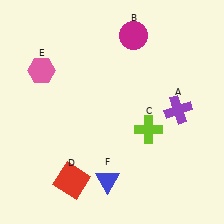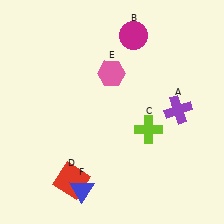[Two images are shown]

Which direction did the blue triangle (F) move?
The blue triangle (F) moved left.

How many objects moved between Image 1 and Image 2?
2 objects moved between the two images.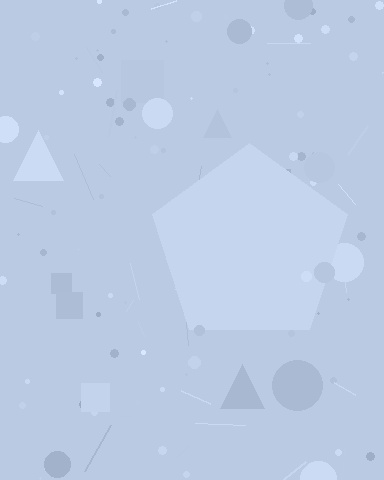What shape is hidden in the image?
A pentagon is hidden in the image.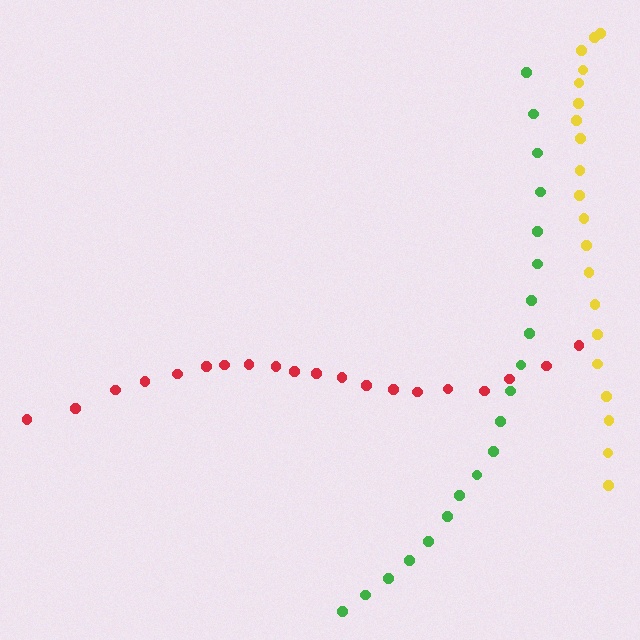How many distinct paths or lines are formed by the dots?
There are 3 distinct paths.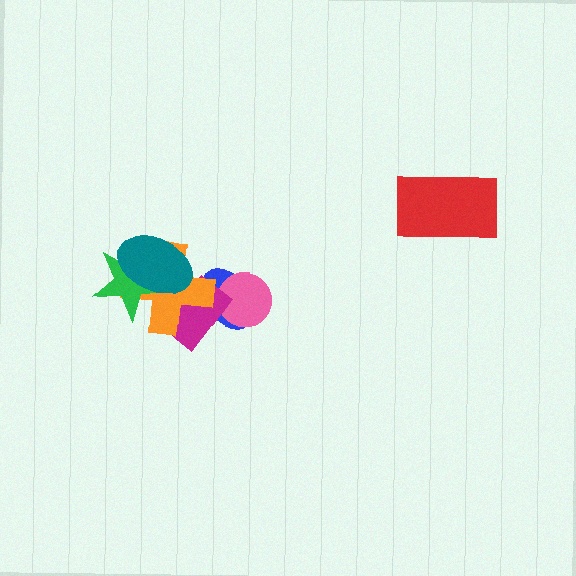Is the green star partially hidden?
Yes, it is partially covered by another shape.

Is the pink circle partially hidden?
Yes, it is partially covered by another shape.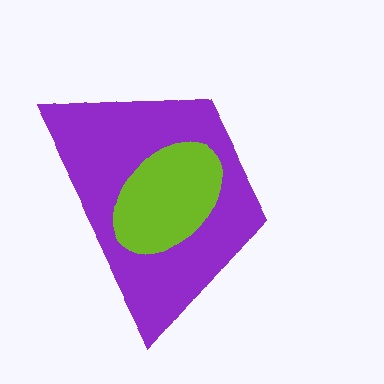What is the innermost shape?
The lime ellipse.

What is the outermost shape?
The purple trapezoid.